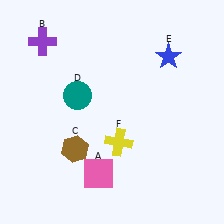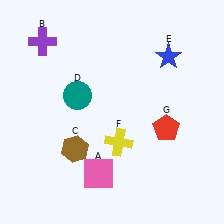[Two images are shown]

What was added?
A red pentagon (G) was added in Image 2.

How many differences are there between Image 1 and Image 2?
There is 1 difference between the two images.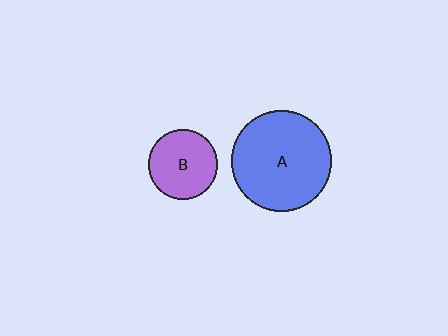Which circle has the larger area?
Circle A (blue).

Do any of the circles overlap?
No, none of the circles overlap.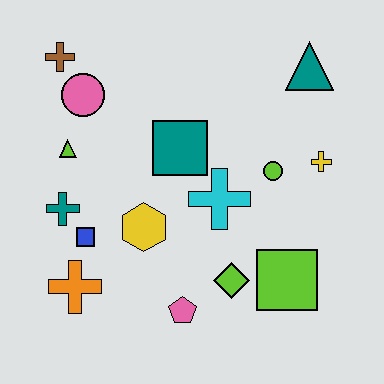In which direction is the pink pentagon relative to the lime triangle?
The pink pentagon is below the lime triangle.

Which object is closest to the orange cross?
The blue square is closest to the orange cross.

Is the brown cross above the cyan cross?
Yes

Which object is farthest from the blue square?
The teal triangle is farthest from the blue square.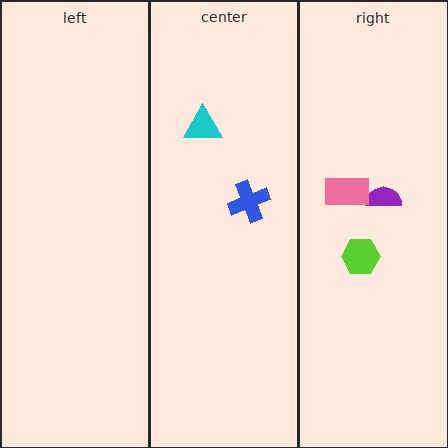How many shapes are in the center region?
2.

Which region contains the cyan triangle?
The center region.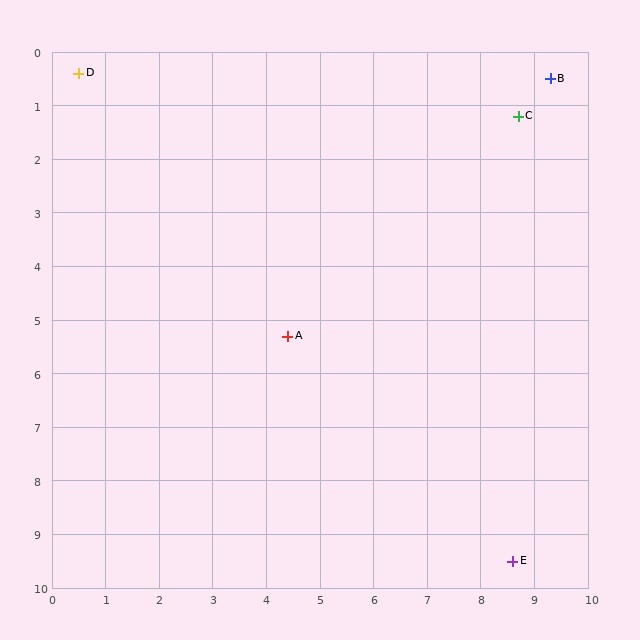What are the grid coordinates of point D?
Point D is at approximately (0.5, 0.4).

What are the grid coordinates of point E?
Point E is at approximately (8.6, 9.5).